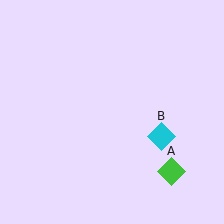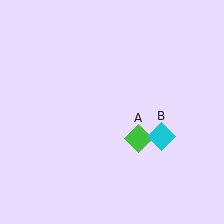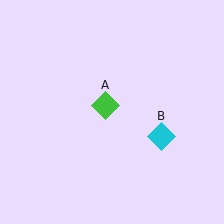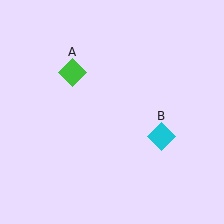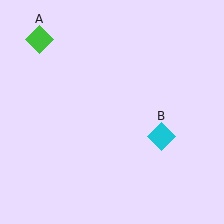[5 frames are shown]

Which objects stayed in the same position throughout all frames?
Cyan diamond (object B) remained stationary.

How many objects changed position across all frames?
1 object changed position: green diamond (object A).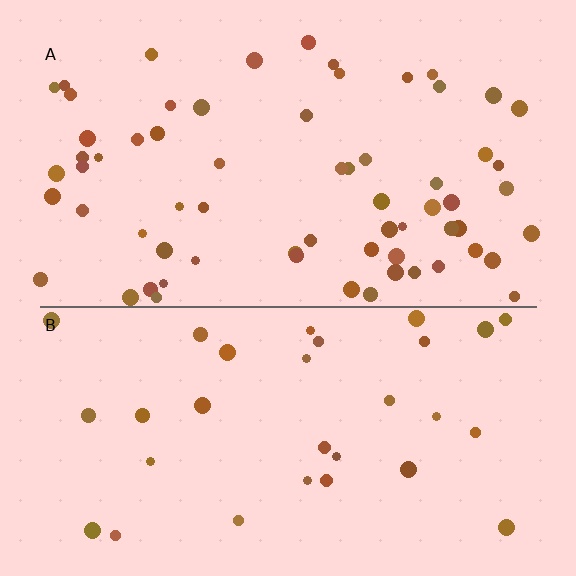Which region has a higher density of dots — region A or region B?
A (the top).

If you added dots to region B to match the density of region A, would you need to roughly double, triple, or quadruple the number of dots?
Approximately double.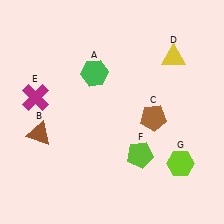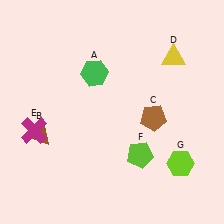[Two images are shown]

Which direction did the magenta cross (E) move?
The magenta cross (E) moved down.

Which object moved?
The magenta cross (E) moved down.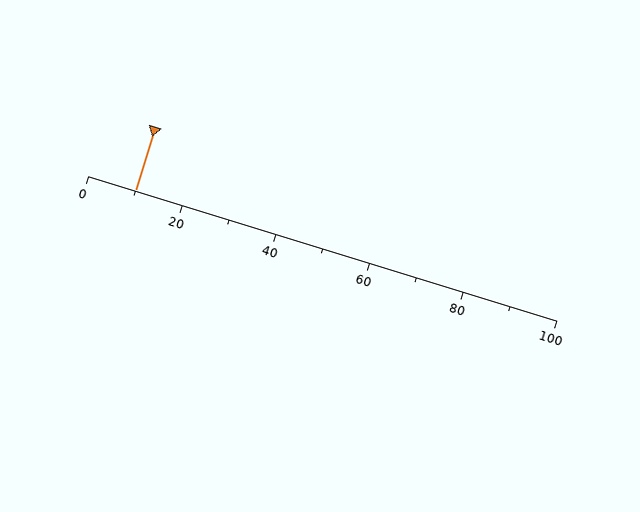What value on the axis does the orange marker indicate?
The marker indicates approximately 10.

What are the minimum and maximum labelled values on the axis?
The axis runs from 0 to 100.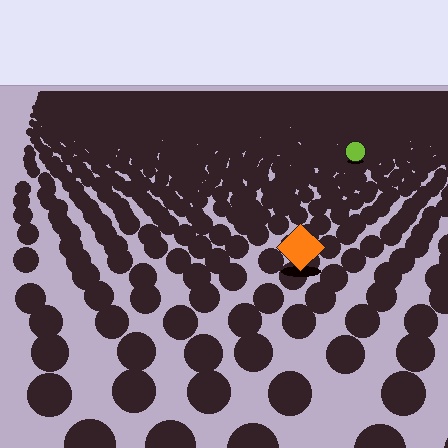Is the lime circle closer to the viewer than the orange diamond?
No. The orange diamond is closer — you can tell from the texture gradient: the ground texture is coarser near it.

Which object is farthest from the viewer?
The lime circle is farthest from the viewer. It appears smaller and the ground texture around it is denser.